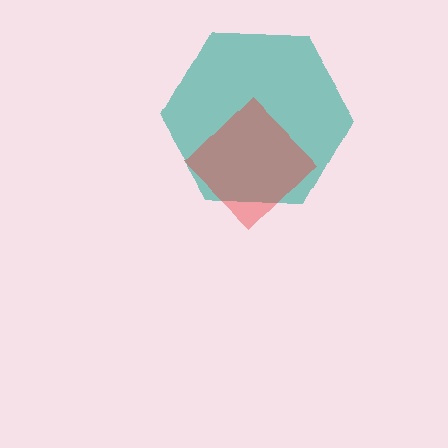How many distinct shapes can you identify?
There are 2 distinct shapes: a teal hexagon, a red diamond.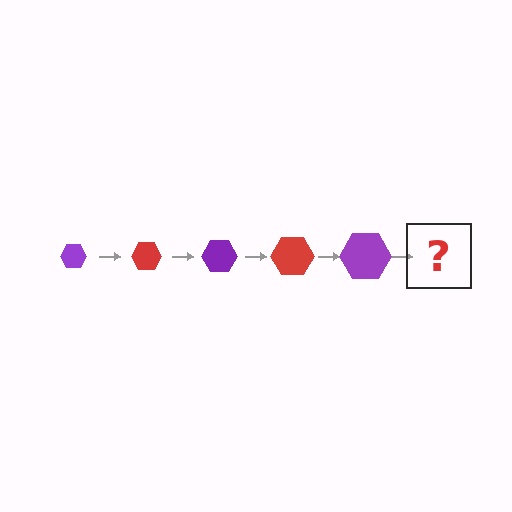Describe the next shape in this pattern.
It should be a red hexagon, larger than the previous one.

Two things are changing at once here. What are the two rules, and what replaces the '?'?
The two rules are that the hexagon grows larger each step and the color cycles through purple and red. The '?' should be a red hexagon, larger than the previous one.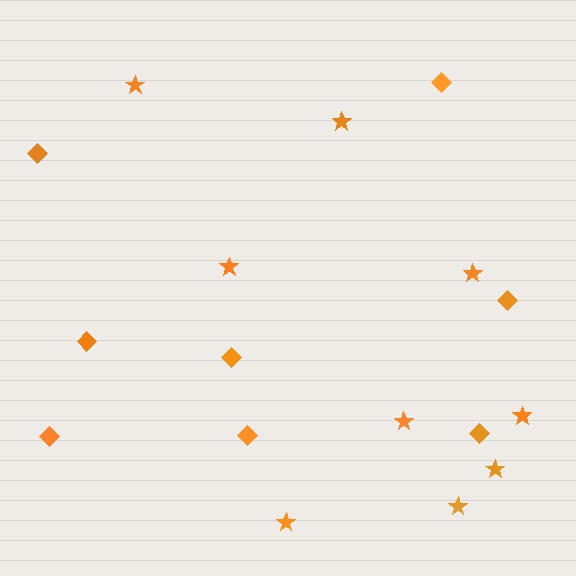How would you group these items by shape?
There are 2 groups: one group of diamonds (8) and one group of stars (9).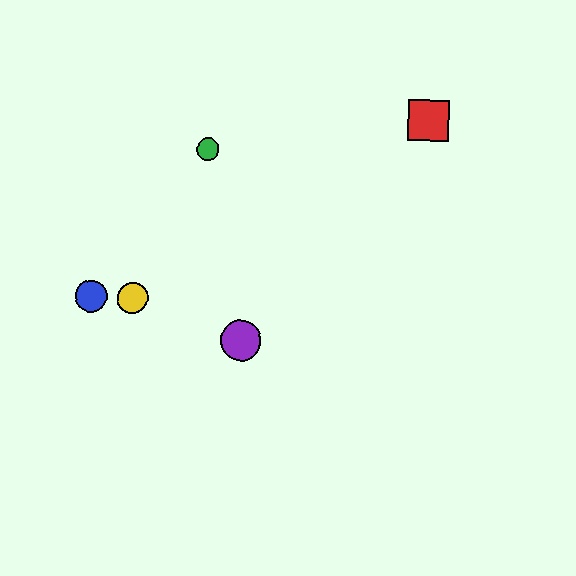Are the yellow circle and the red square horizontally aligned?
No, the yellow circle is at y≈298 and the red square is at y≈121.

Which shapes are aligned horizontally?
The blue circle, the yellow circle are aligned horizontally.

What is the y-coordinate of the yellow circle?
The yellow circle is at y≈298.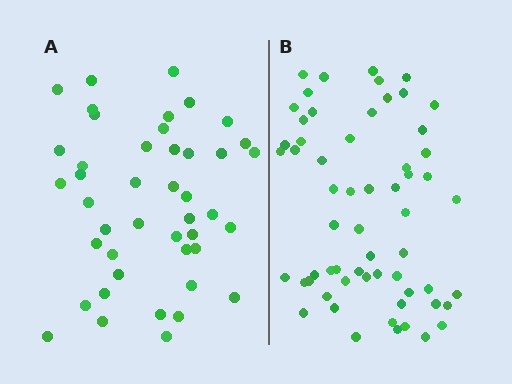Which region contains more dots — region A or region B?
Region B (the right region) has more dots.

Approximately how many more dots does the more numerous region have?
Region B has approximately 15 more dots than region A.